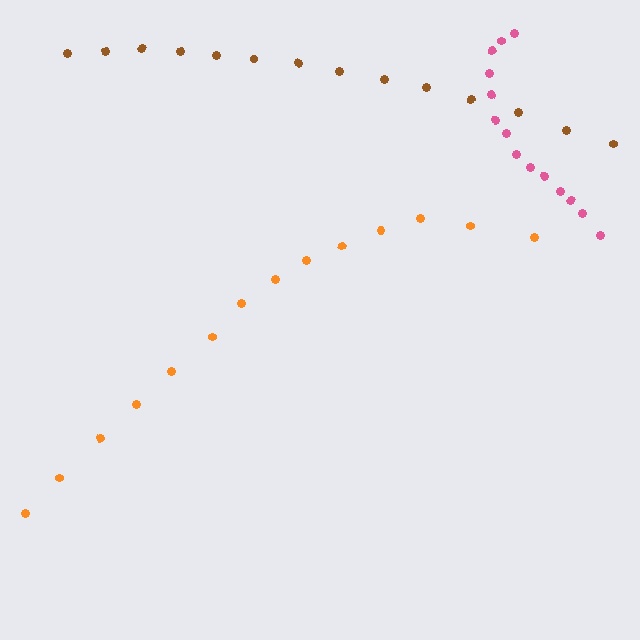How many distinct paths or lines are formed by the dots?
There are 3 distinct paths.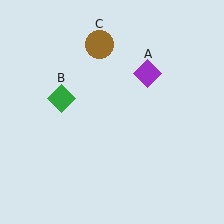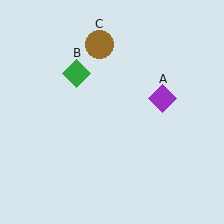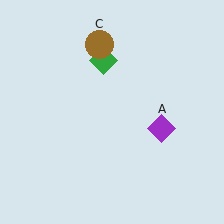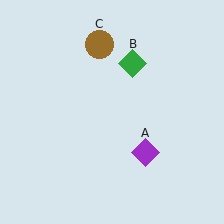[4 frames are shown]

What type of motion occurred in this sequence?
The purple diamond (object A), green diamond (object B) rotated clockwise around the center of the scene.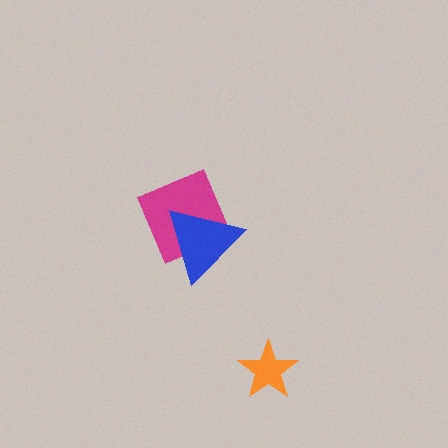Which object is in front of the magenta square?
The blue triangle is in front of the magenta square.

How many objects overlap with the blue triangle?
1 object overlaps with the blue triangle.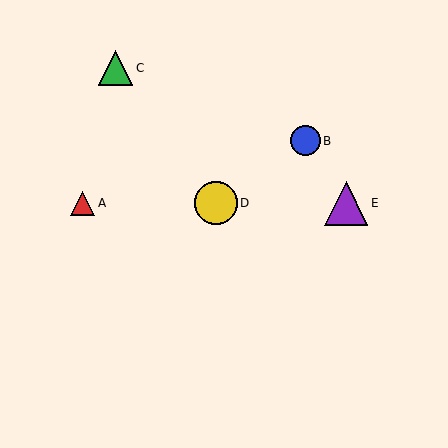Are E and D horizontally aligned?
Yes, both are at y≈203.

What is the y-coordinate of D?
Object D is at y≈203.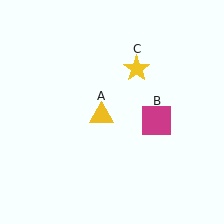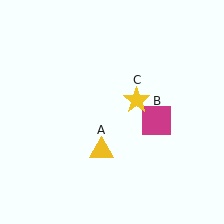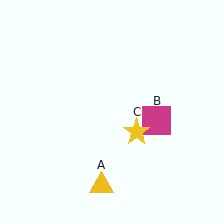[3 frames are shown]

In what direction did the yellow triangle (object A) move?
The yellow triangle (object A) moved down.